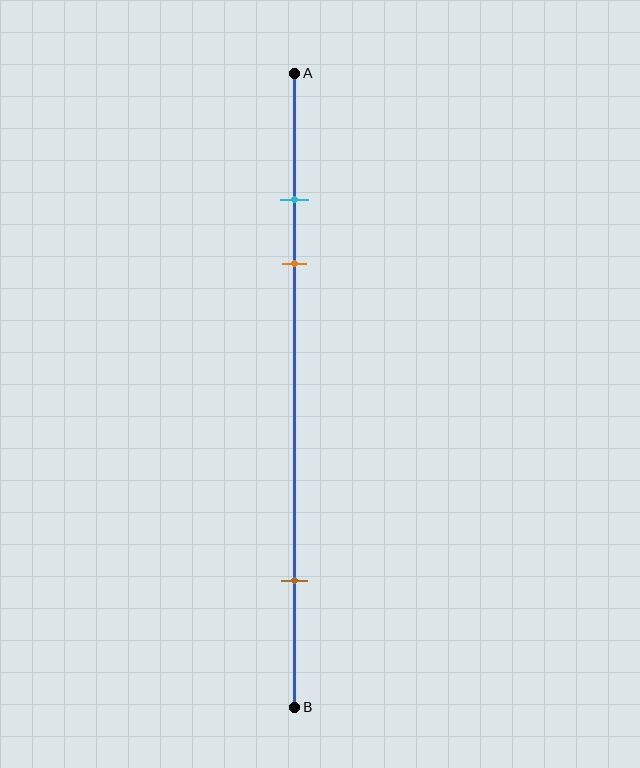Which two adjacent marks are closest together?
The cyan and orange marks are the closest adjacent pair.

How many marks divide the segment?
There are 3 marks dividing the segment.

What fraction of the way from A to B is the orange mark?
The orange mark is approximately 30% (0.3) of the way from A to B.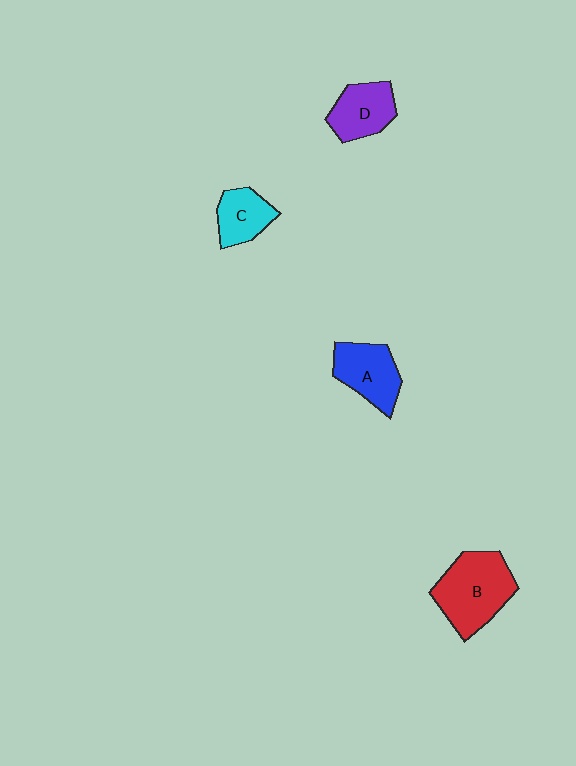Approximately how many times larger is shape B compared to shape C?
Approximately 1.8 times.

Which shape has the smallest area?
Shape C (cyan).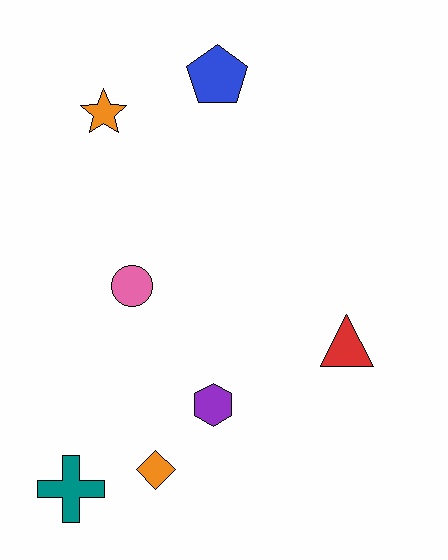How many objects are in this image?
There are 7 objects.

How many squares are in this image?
There are no squares.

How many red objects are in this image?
There is 1 red object.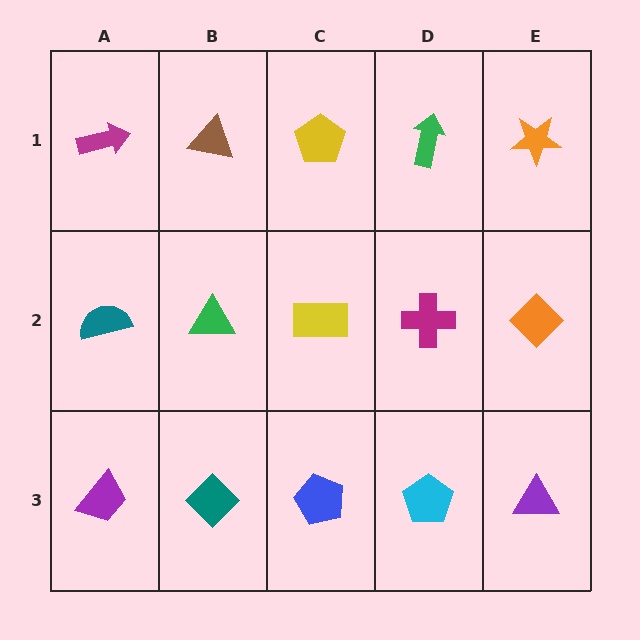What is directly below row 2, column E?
A purple triangle.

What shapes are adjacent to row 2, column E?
An orange star (row 1, column E), a purple triangle (row 3, column E), a magenta cross (row 2, column D).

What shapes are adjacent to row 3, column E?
An orange diamond (row 2, column E), a cyan pentagon (row 3, column D).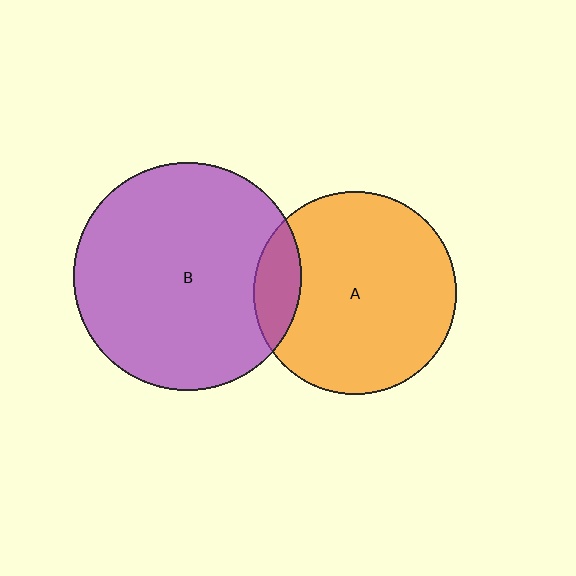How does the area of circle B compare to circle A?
Approximately 1.3 times.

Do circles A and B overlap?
Yes.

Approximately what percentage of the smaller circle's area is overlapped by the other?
Approximately 15%.